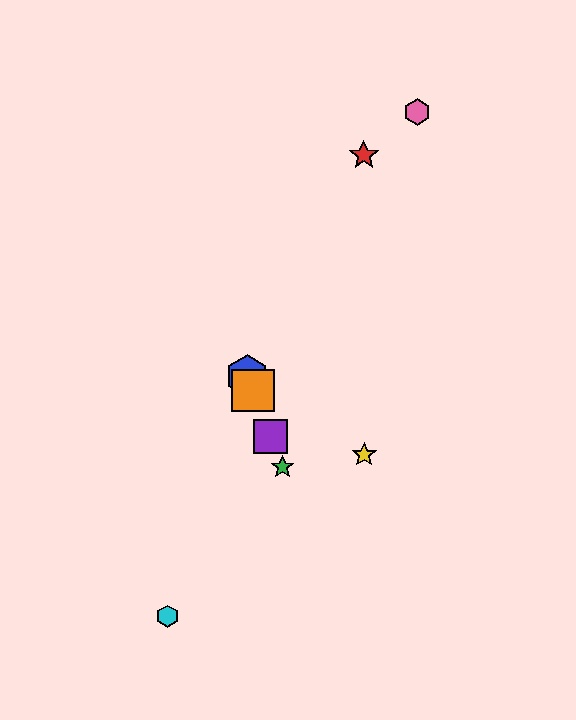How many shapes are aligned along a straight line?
4 shapes (the blue hexagon, the green star, the purple square, the orange square) are aligned along a straight line.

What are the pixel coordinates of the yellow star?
The yellow star is at (364, 455).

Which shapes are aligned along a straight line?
The blue hexagon, the green star, the purple square, the orange square are aligned along a straight line.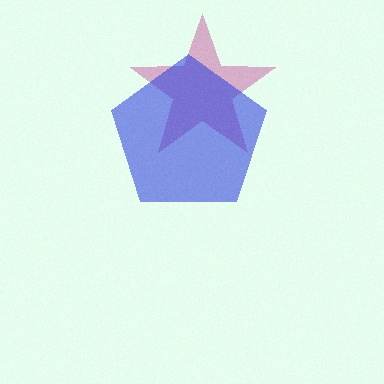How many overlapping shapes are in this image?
There are 2 overlapping shapes in the image.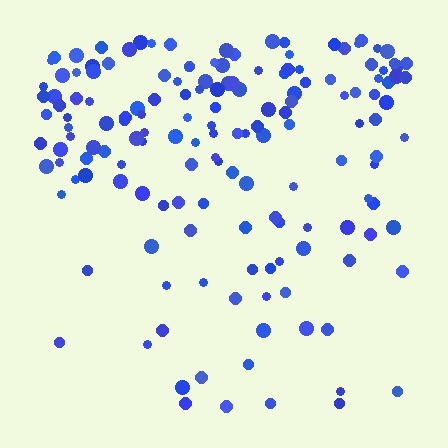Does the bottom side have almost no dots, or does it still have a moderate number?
Still a moderate number, just noticeably fewer than the top.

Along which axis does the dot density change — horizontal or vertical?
Vertical.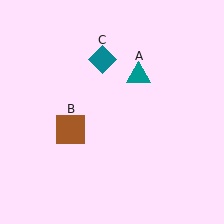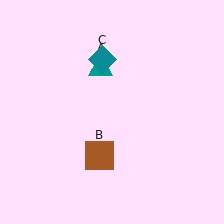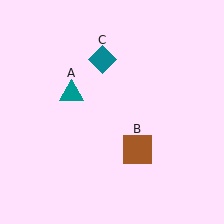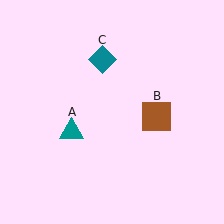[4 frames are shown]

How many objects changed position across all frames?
2 objects changed position: teal triangle (object A), brown square (object B).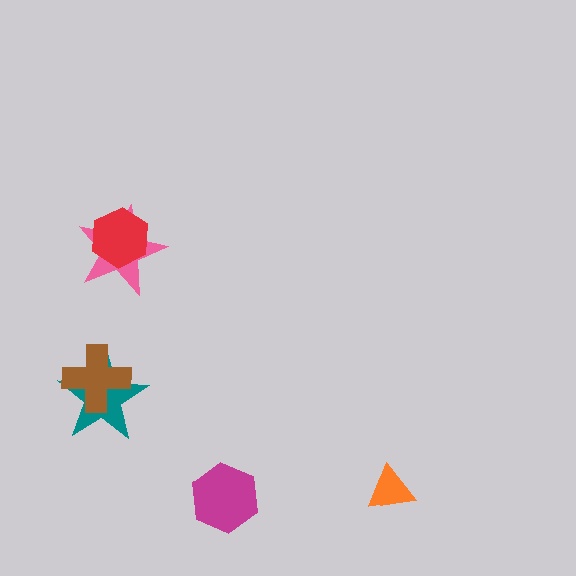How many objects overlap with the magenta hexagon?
0 objects overlap with the magenta hexagon.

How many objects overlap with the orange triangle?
0 objects overlap with the orange triangle.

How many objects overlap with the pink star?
1 object overlaps with the pink star.